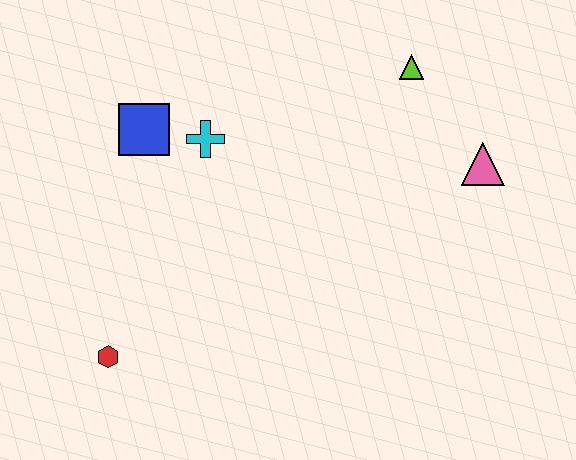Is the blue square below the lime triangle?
Yes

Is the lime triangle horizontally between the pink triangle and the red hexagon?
Yes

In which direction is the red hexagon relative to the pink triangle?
The red hexagon is to the left of the pink triangle.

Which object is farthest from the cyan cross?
The pink triangle is farthest from the cyan cross.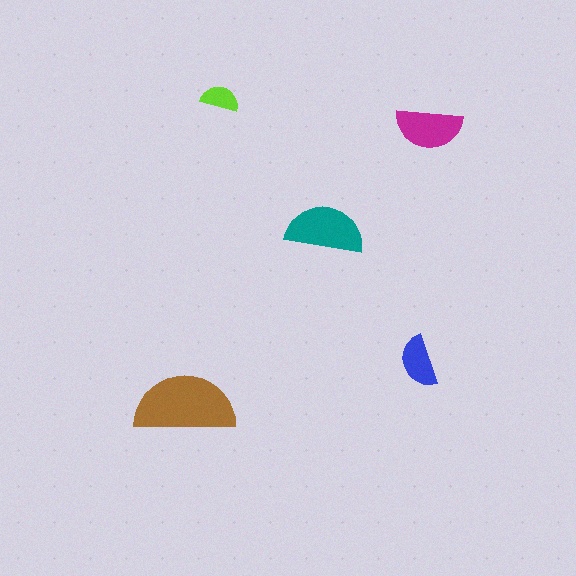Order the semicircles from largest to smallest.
the brown one, the teal one, the magenta one, the blue one, the lime one.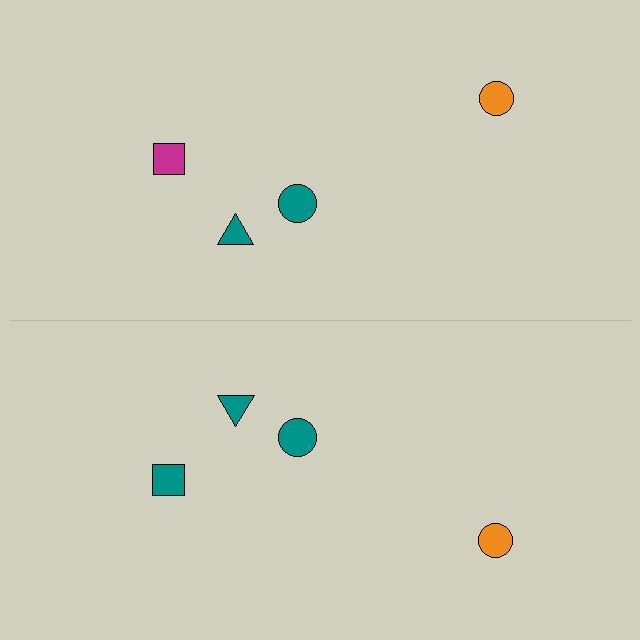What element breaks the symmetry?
The teal square on the bottom side breaks the symmetry — its mirror counterpart is magenta.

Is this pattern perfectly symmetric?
No, the pattern is not perfectly symmetric. The teal square on the bottom side breaks the symmetry — its mirror counterpart is magenta.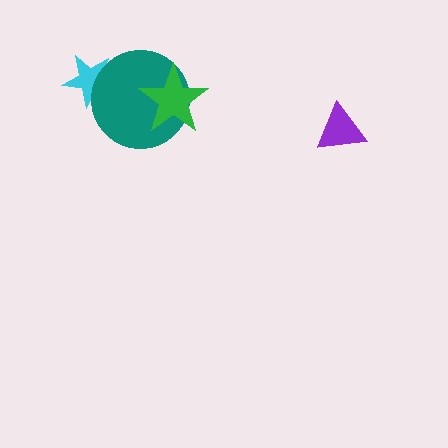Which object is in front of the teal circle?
The green star is in front of the teal circle.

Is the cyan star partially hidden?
Yes, it is partially covered by another shape.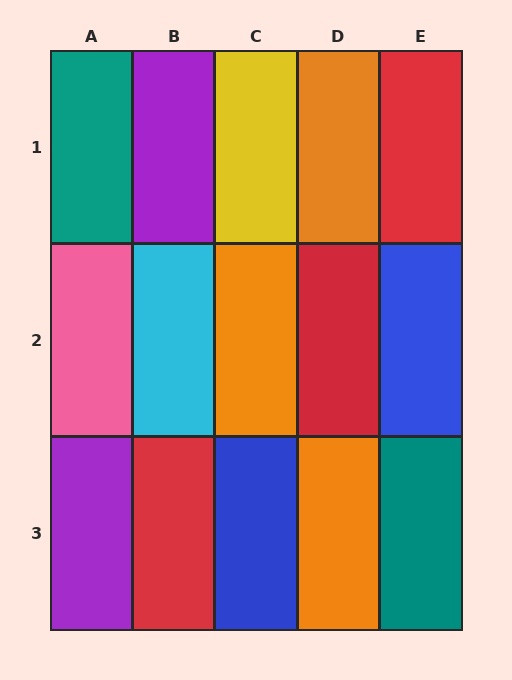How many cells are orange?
3 cells are orange.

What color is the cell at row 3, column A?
Purple.